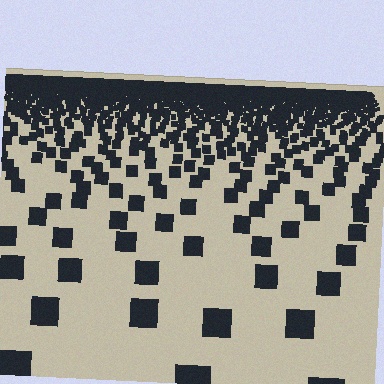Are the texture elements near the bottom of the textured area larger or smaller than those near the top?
Larger. Near the bottom, elements are closer to the viewer and appear at a bigger on-screen size.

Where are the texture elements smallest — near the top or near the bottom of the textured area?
Near the top.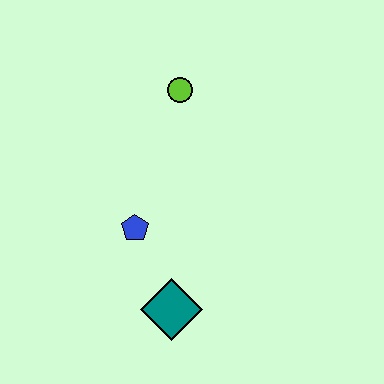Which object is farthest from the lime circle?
The teal diamond is farthest from the lime circle.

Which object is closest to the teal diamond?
The blue pentagon is closest to the teal diamond.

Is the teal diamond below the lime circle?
Yes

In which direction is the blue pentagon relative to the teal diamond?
The blue pentagon is above the teal diamond.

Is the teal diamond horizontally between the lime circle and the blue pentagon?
Yes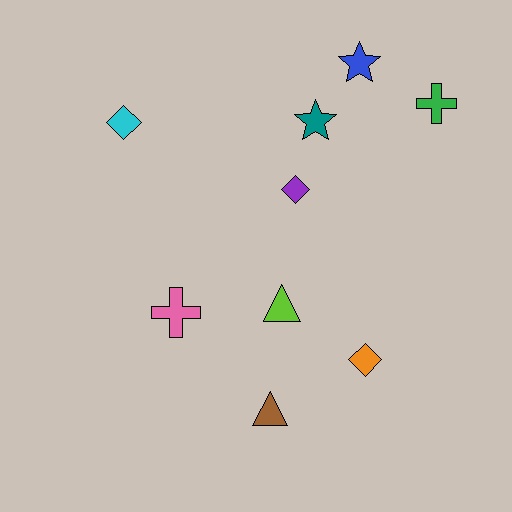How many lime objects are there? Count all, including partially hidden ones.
There is 1 lime object.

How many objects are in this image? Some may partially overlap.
There are 9 objects.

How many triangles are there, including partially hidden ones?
There are 2 triangles.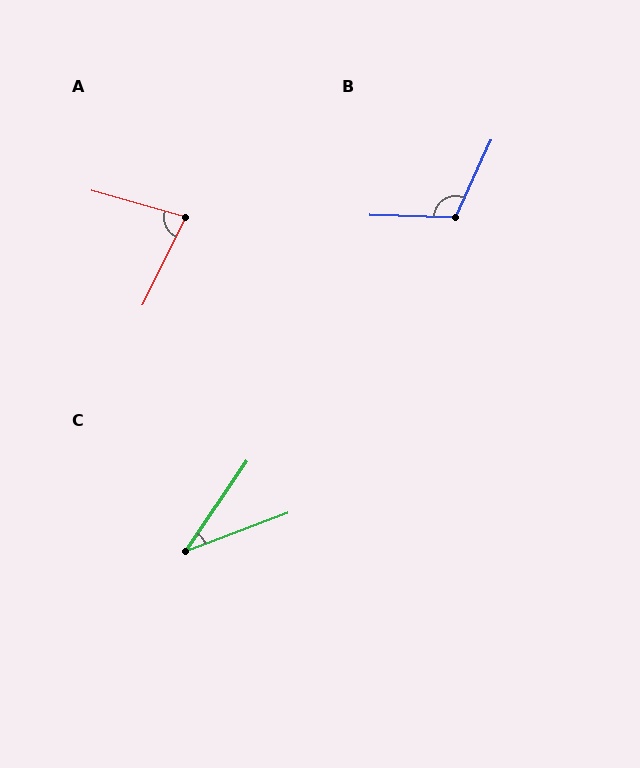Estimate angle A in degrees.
Approximately 79 degrees.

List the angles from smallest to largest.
C (35°), A (79°), B (113°).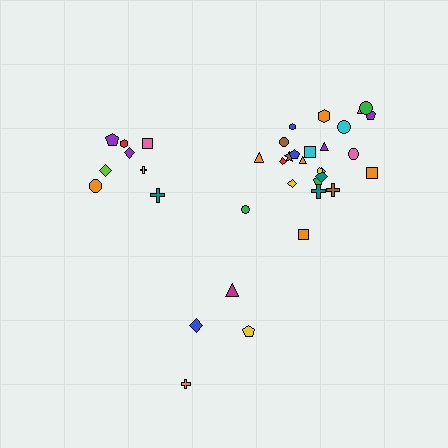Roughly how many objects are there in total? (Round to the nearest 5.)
Roughly 35 objects in total.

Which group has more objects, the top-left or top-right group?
The top-right group.